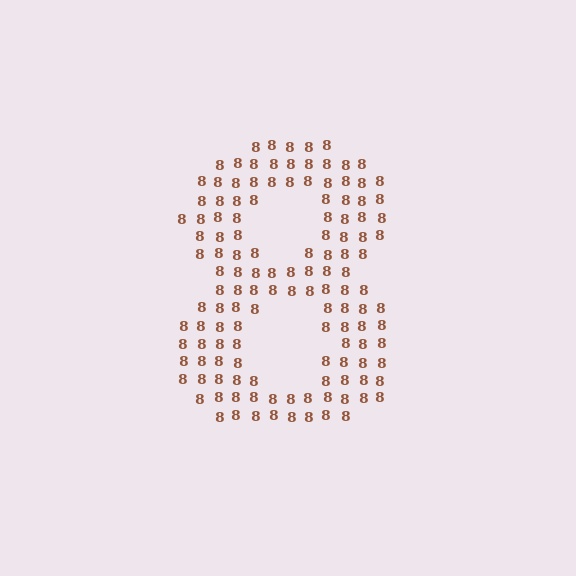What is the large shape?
The large shape is the digit 8.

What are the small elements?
The small elements are digit 8's.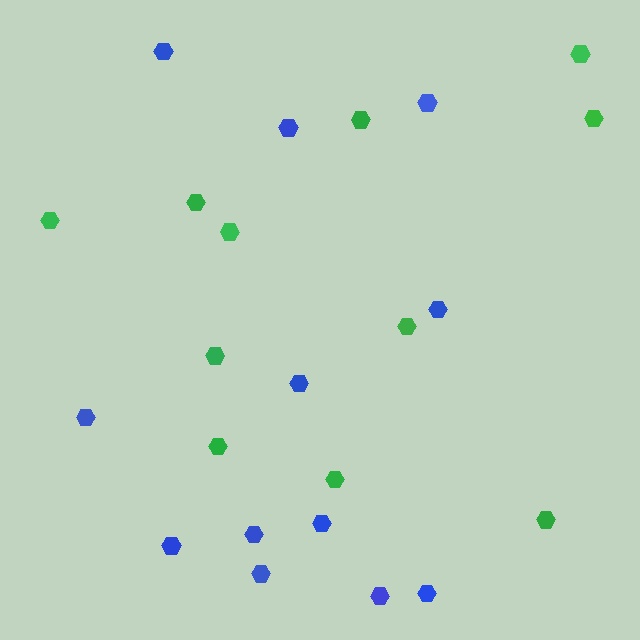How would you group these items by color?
There are 2 groups: one group of blue hexagons (12) and one group of green hexagons (11).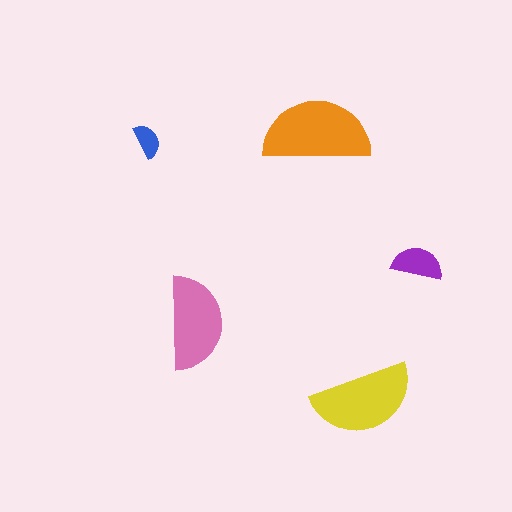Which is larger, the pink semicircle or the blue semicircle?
The pink one.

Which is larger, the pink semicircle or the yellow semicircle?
The yellow one.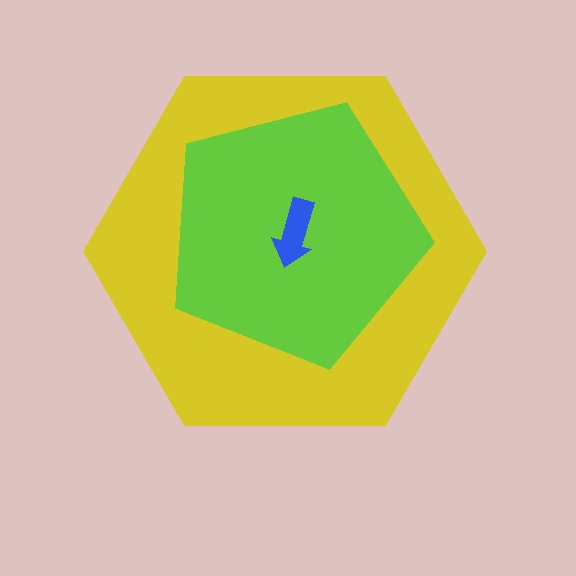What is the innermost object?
The blue arrow.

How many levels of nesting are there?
3.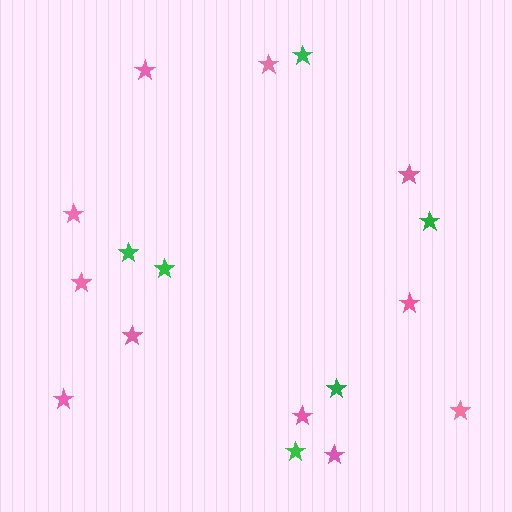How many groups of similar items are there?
There are 2 groups: one group of pink stars (11) and one group of green stars (6).